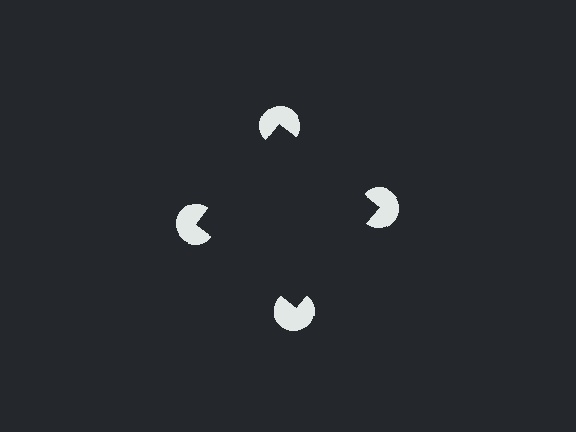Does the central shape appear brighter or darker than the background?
It typically appears slightly darker than the background, even though no actual brightness change is drawn.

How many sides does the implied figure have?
4 sides.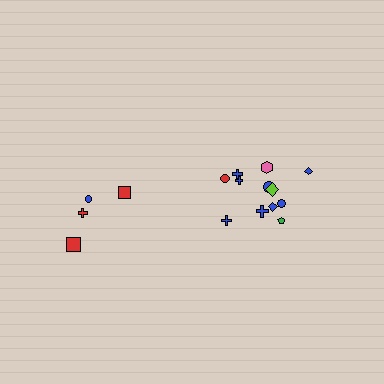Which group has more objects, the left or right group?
The right group.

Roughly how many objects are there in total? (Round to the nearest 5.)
Roughly 15 objects in total.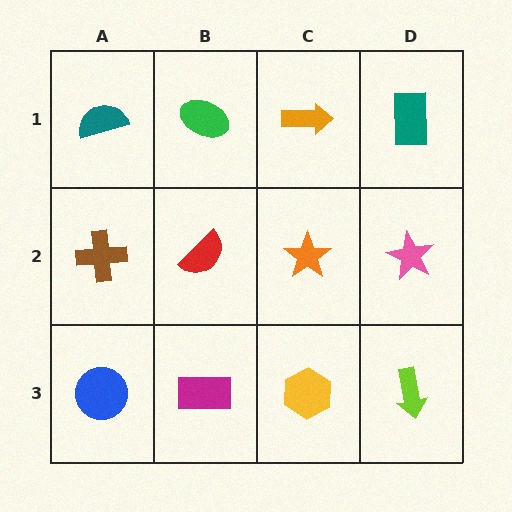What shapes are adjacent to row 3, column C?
An orange star (row 2, column C), a magenta rectangle (row 3, column B), a lime arrow (row 3, column D).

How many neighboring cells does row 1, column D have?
2.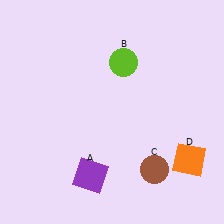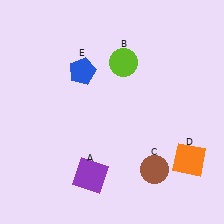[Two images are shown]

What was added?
A blue pentagon (E) was added in Image 2.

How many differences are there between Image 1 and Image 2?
There is 1 difference between the two images.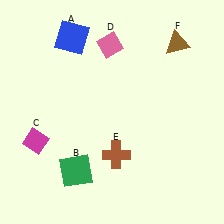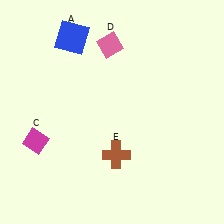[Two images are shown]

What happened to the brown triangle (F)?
The brown triangle (F) was removed in Image 2. It was in the top-right area of Image 1.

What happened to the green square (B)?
The green square (B) was removed in Image 2. It was in the bottom-left area of Image 1.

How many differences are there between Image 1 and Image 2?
There are 2 differences between the two images.